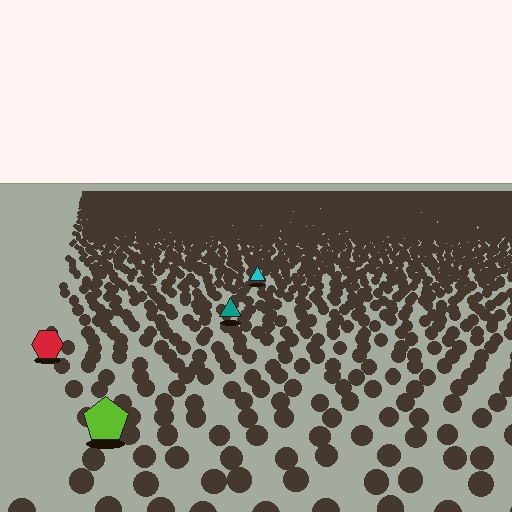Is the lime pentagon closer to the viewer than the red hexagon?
Yes. The lime pentagon is closer — you can tell from the texture gradient: the ground texture is coarser near it.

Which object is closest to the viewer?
The lime pentagon is closest. The texture marks near it are larger and more spread out.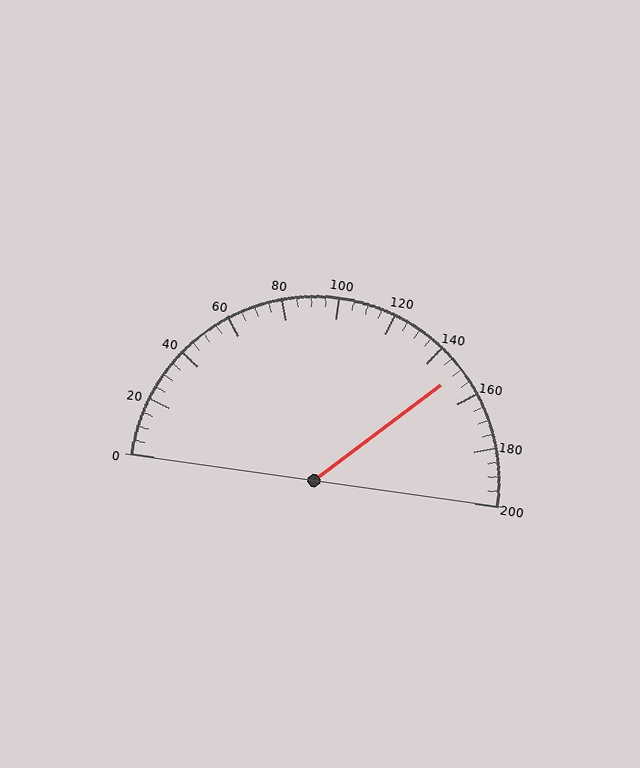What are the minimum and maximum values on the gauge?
The gauge ranges from 0 to 200.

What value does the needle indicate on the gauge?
The needle indicates approximately 150.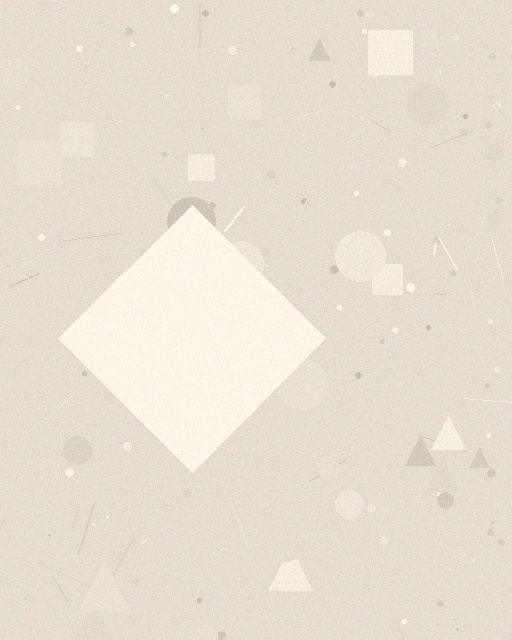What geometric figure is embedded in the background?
A diamond is embedded in the background.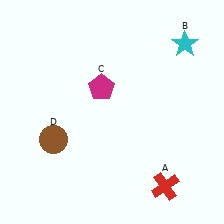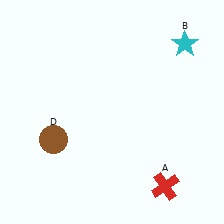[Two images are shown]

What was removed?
The magenta pentagon (C) was removed in Image 2.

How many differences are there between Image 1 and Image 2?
There is 1 difference between the two images.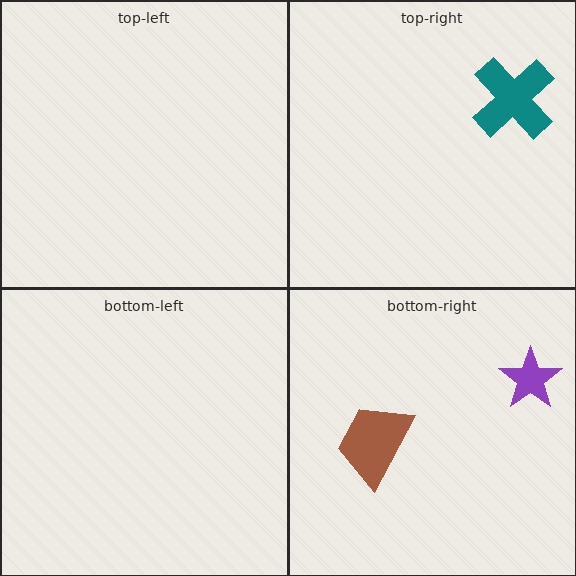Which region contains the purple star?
The bottom-right region.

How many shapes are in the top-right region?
1.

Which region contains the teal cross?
The top-right region.